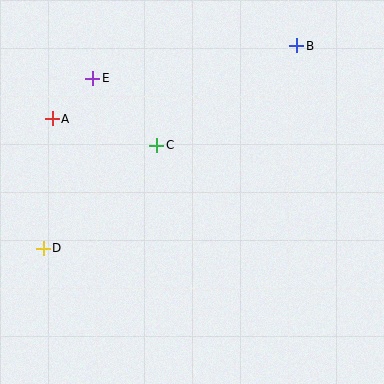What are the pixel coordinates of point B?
Point B is at (297, 46).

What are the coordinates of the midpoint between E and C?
The midpoint between E and C is at (125, 112).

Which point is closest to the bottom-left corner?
Point D is closest to the bottom-left corner.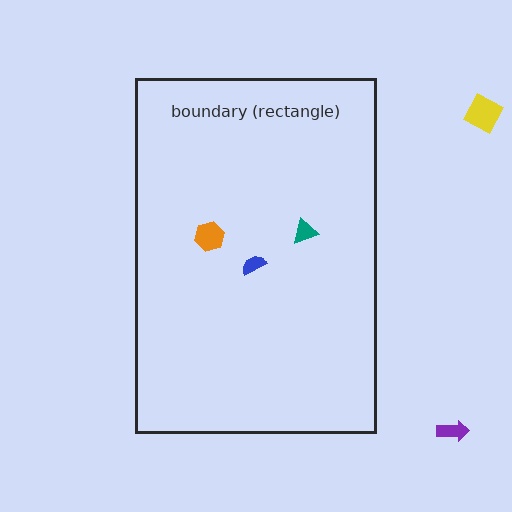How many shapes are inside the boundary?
3 inside, 2 outside.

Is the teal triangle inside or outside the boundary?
Inside.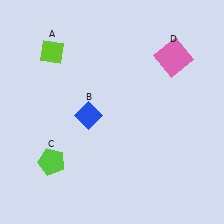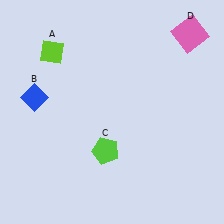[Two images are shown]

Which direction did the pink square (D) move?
The pink square (D) moved up.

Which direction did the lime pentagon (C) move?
The lime pentagon (C) moved right.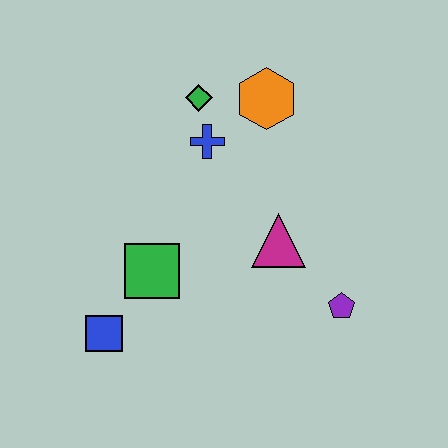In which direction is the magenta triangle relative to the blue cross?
The magenta triangle is below the blue cross.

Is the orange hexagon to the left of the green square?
No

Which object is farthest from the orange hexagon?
The blue square is farthest from the orange hexagon.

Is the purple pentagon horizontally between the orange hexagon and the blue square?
No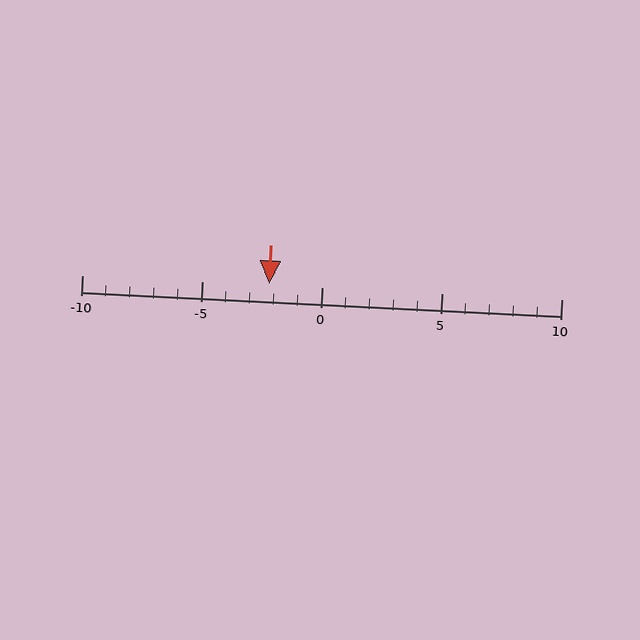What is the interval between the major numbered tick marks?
The major tick marks are spaced 5 units apart.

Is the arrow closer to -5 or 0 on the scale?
The arrow is closer to 0.